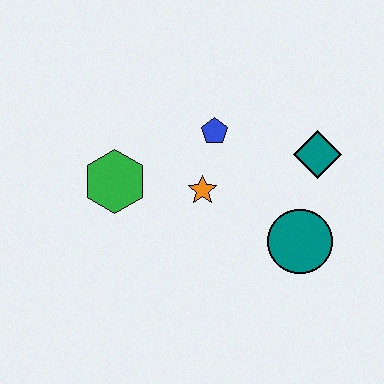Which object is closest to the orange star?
The blue pentagon is closest to the orange star.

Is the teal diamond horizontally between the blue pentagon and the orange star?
No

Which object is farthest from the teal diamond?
The green hexagon is farthest from the teal diamond.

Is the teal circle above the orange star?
No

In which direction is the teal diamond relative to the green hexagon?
The teal diamond is to the right of the green hexagon.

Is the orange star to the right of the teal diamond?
No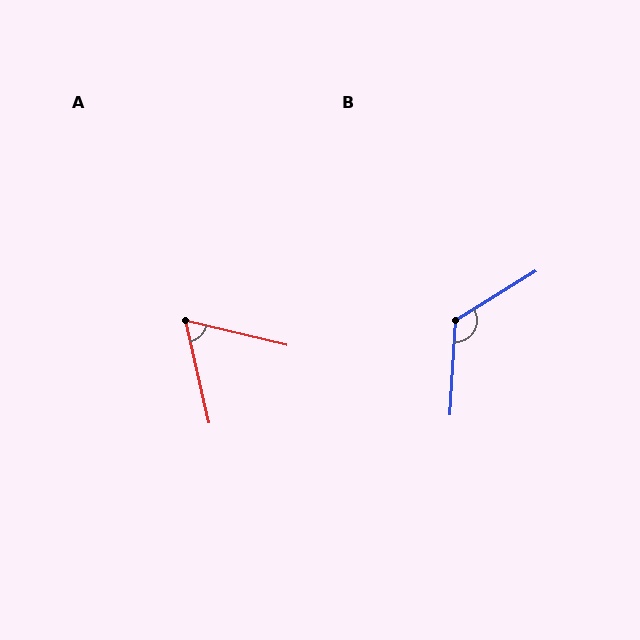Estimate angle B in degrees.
Approximately 125 degrees.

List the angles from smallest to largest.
A (63°), B (125°).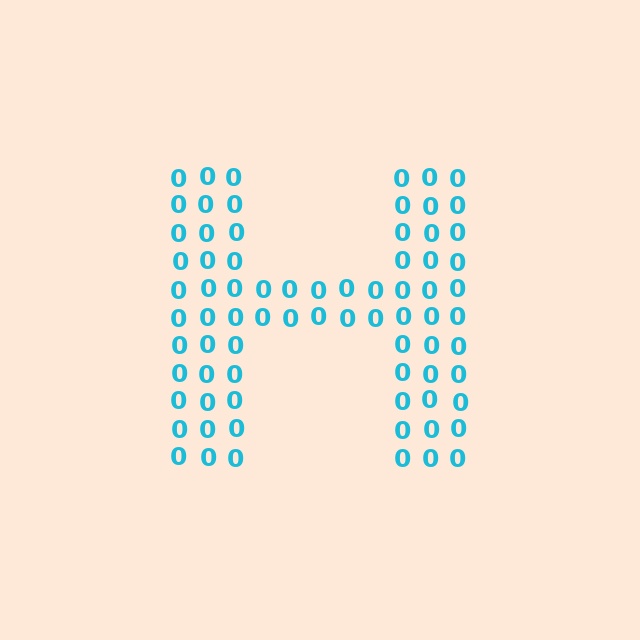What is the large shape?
The large shape is the letter H.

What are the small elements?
The small elements are digit 0's.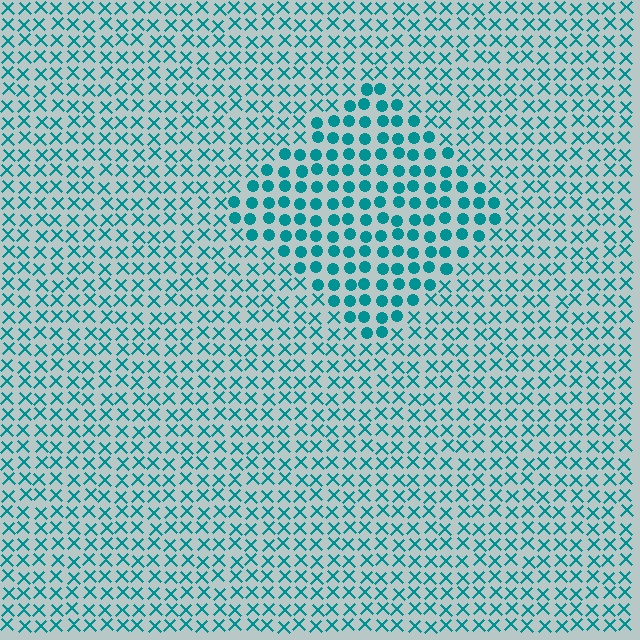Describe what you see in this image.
The image is filled with small teal elements arranged in a uniform grid. A diamond-shaped region contains circles, while the surrounding area contains X marks. The boundary is defined purely by the change in element shape.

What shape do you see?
I see a diamond.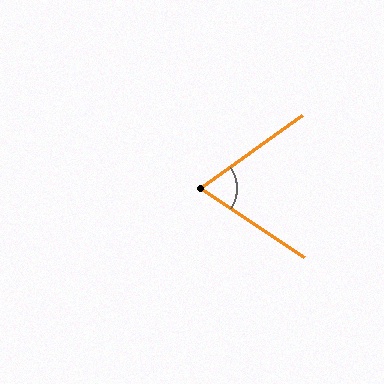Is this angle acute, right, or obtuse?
It is acute.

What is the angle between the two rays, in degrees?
Approximately 69 degrees.